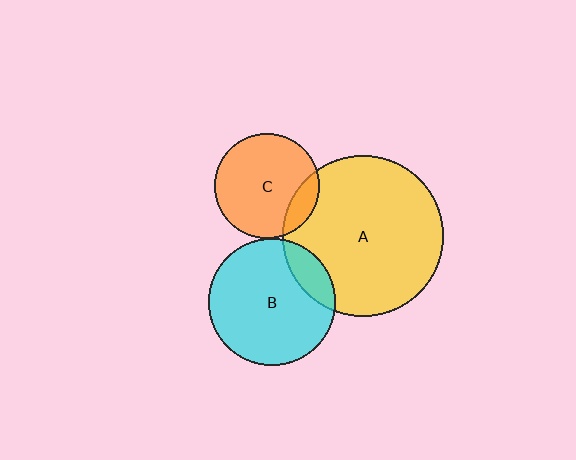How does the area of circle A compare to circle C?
Approximately 2.3 times.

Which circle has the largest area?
Circle A (yellow).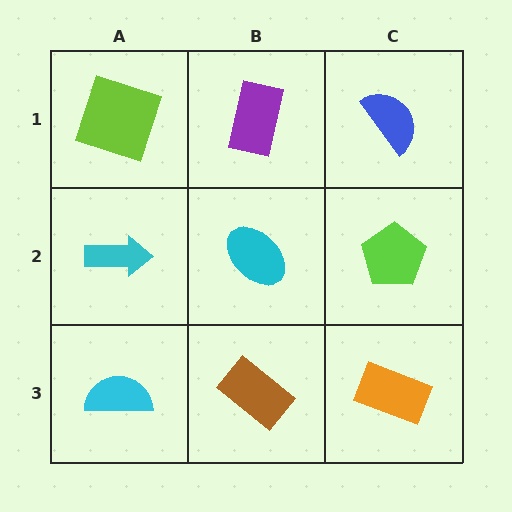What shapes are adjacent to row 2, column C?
A blue semicircle (row 1, column C), an orange rectangle (row 3, column C), a cyan ellipse (row 2, column B).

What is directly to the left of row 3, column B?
A cyan semicircle.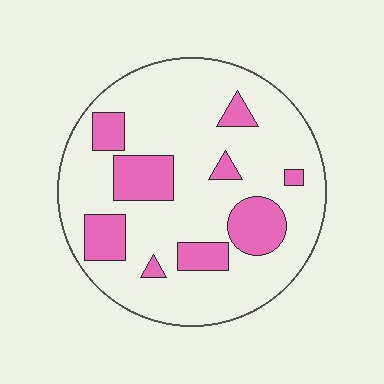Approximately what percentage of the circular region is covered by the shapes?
Approximately 20%.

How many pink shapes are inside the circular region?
9.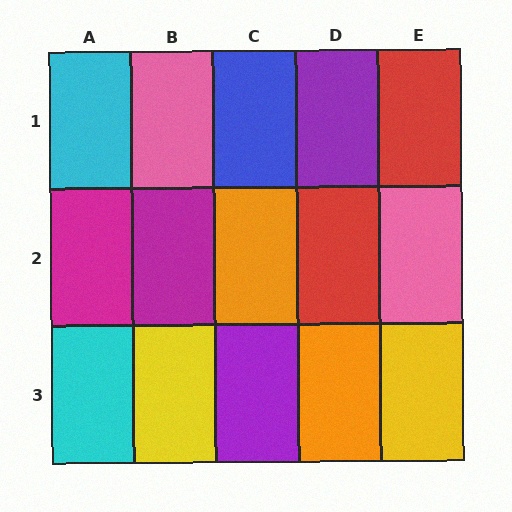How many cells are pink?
2 cells are pink.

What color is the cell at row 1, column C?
Blue.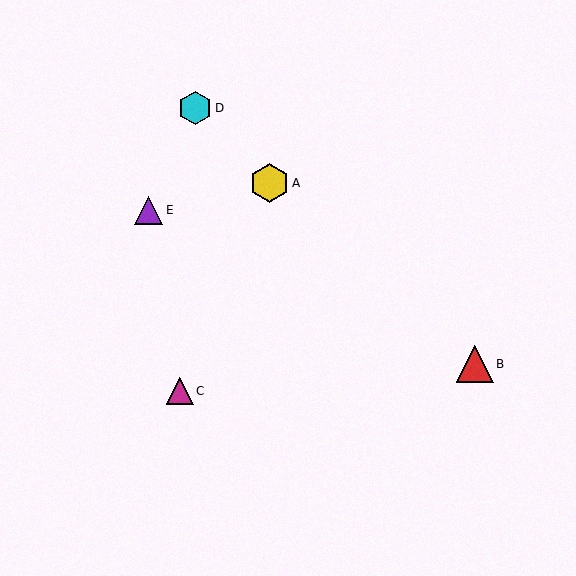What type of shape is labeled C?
Shape C is a magenta triangle.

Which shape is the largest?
The yellow hexagon (labeled A) is the largest.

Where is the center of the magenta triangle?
The center of the magenta triangle is at (180, 391).